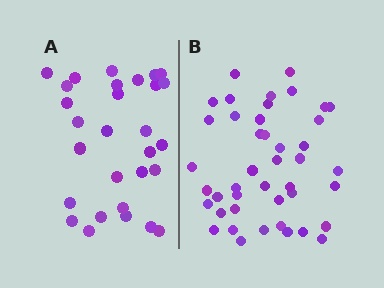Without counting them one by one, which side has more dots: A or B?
Region B (the right region) has more dots.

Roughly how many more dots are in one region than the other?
Region B has approximately 15 more dots than region A.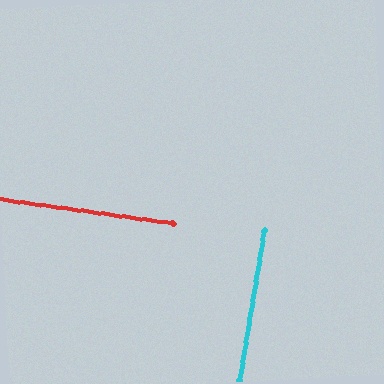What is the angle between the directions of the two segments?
Approximately 89 degrees.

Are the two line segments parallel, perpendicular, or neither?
Perpendicular — they meet at approximately 89°.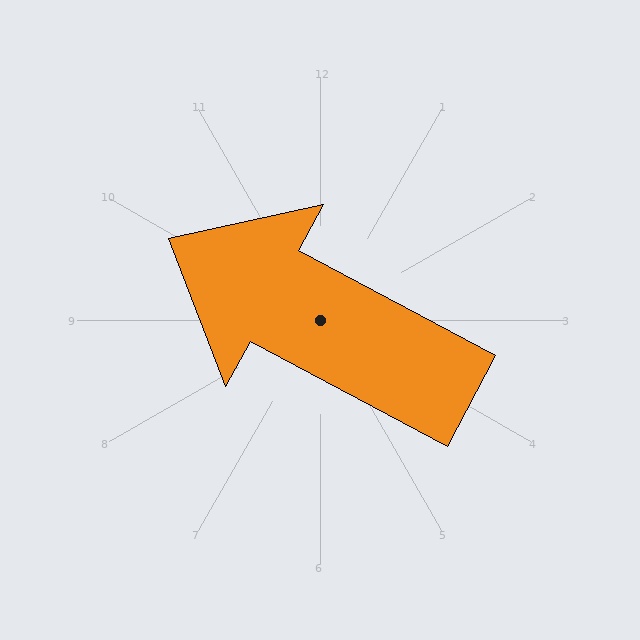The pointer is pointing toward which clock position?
Roughly 10 o'clock.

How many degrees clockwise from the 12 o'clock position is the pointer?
Approximately 298 degrees.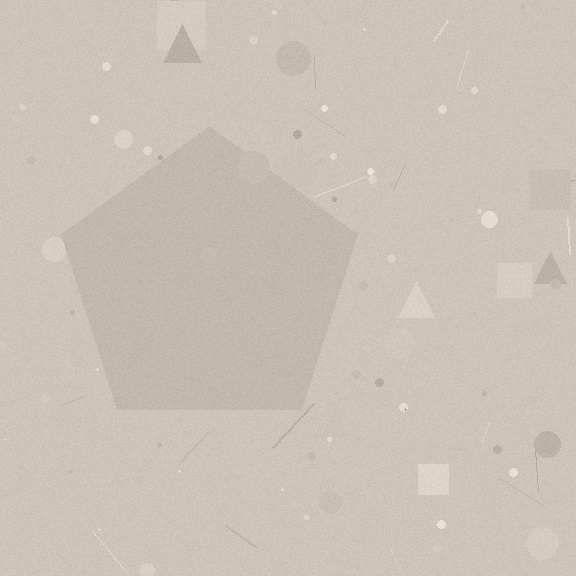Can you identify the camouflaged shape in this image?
The camouflaged shape is a pentagon.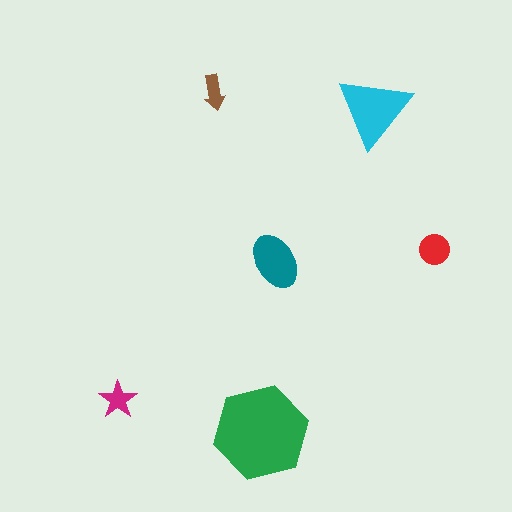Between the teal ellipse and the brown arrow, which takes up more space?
The teal ellipse.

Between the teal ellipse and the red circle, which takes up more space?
The teal ellipse.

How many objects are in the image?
There are 6 objects in the image.